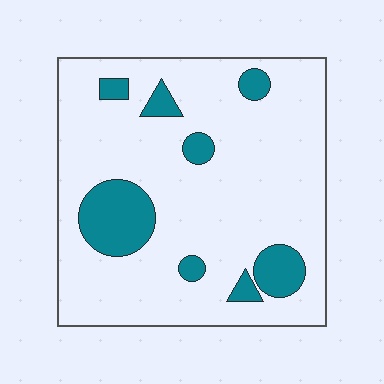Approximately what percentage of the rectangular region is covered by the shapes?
Approximately 15%.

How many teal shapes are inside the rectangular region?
8.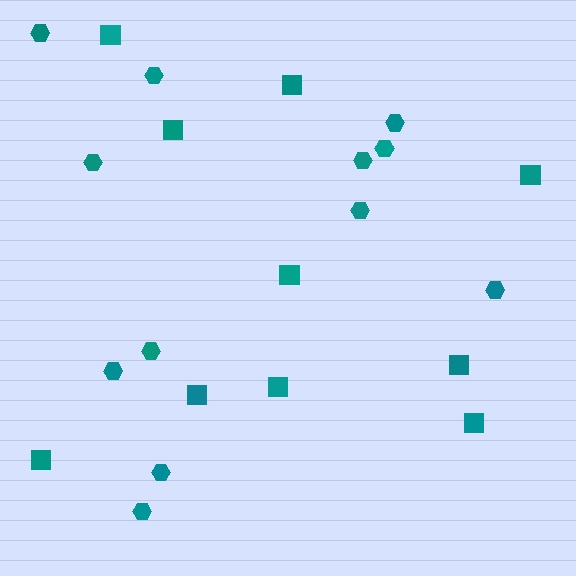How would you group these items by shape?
There are 2 groups: one group of squares (10) and one group of hexagons (12).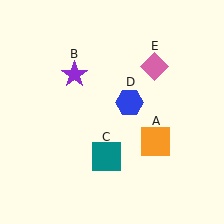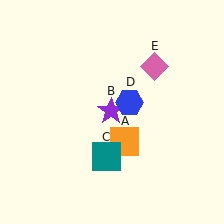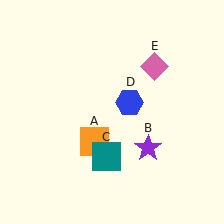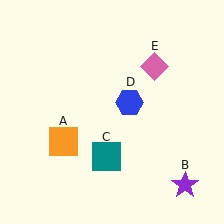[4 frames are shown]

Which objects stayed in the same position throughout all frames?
Teal square (object C) and blue hexagon (object D) and pink diamond (object E) remained stationary.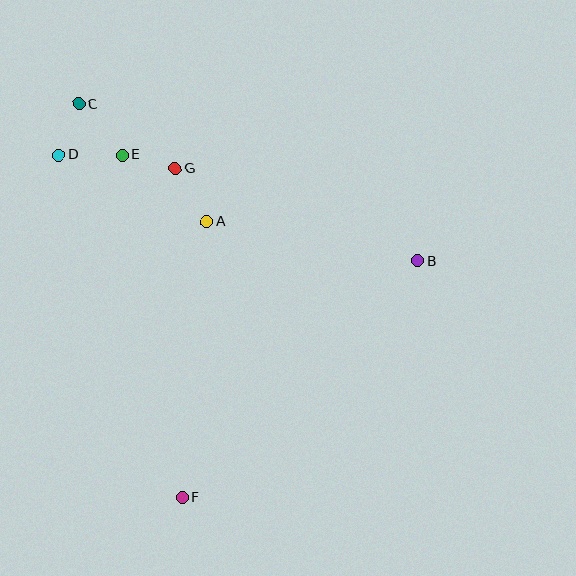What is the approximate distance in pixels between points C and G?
The distance between C and G is approximately 116 pixels.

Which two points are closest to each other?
Points E and G are closest to each other.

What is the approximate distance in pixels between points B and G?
The distance between B and G is approximately 260 pixels.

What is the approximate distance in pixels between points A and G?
The distance between A and G is approximately 62 pixels.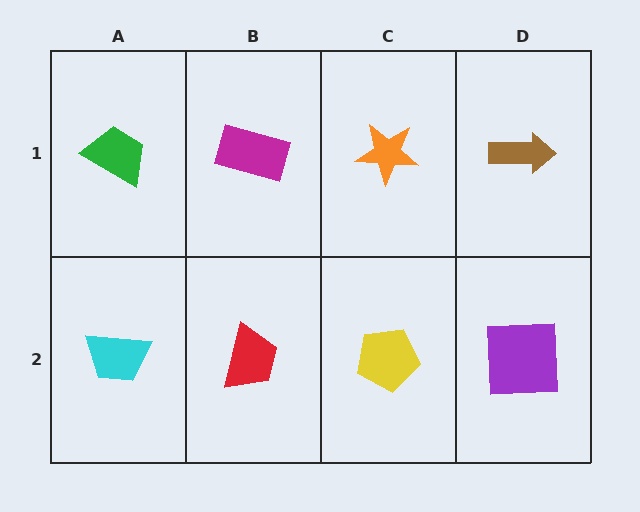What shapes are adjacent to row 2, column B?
A magenta rectangle (row 1, column B), a cyan trapezoid (row 2, column A), a yellow pentagon (row 2, column C).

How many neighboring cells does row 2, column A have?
2.